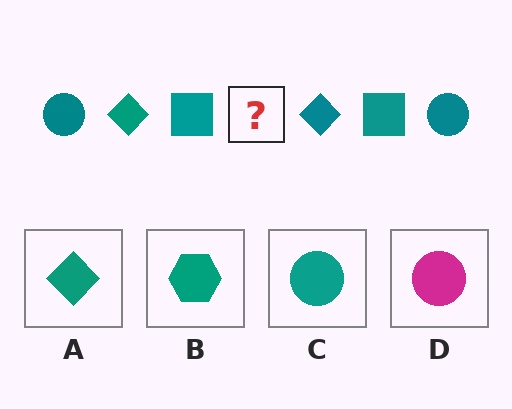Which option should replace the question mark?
Option C.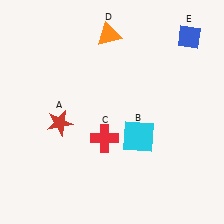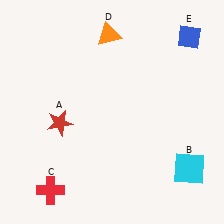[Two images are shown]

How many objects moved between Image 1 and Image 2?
2 objects moved between the two images.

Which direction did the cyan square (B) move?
The cyan square (B) moved right.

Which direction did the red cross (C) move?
The red cross (C) moved left.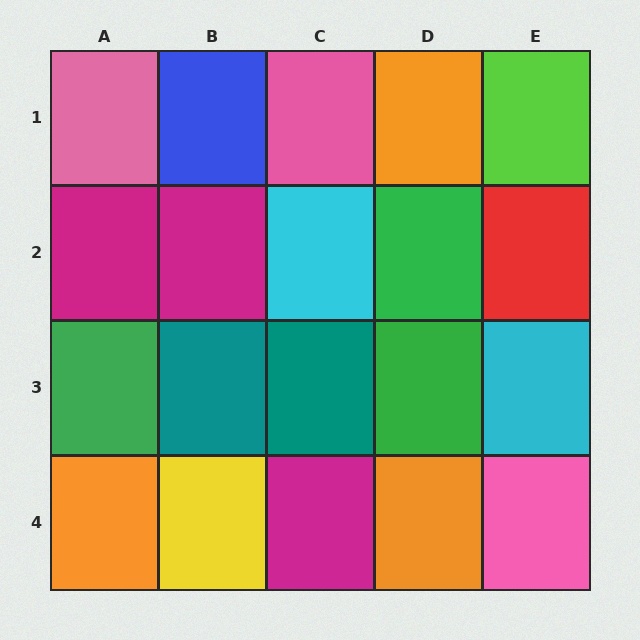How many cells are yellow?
1 cell is yellow.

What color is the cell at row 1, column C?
Pink.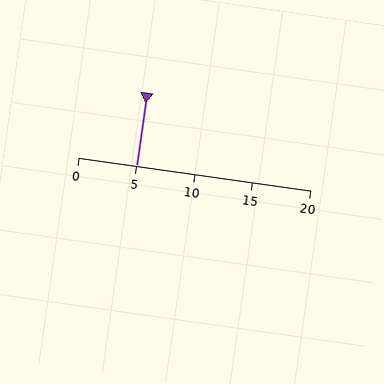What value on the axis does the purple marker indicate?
The marker indicates approximately 5.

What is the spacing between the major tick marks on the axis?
The major ticks are spaced 5 apart.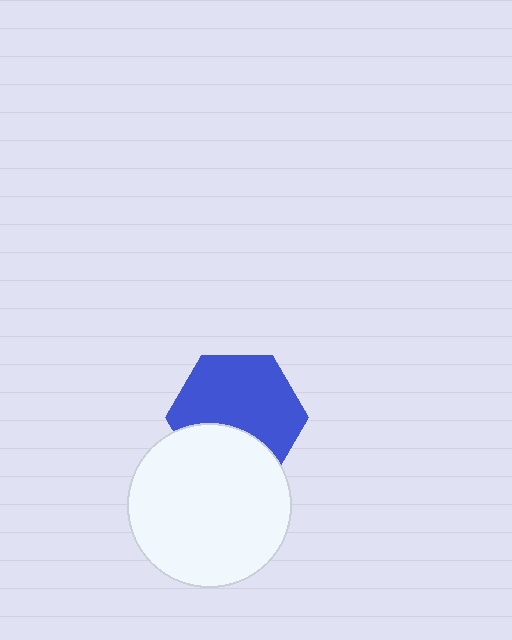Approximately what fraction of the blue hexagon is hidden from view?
Roughly 33% of the blue hexagon is hidden behind the white circle.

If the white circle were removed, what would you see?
You would see the complete blue hexagon.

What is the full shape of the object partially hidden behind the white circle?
The partially hidden object is a blue hexagon.